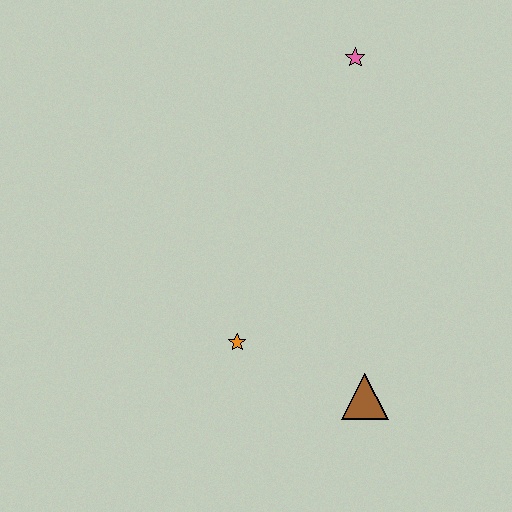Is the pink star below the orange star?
No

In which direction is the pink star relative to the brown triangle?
The pink star is above the brown triangle.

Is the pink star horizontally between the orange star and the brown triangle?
Yes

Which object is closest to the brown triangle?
The orange star is closest to the brown triangle.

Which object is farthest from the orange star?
The pink star is farthest from the orange star.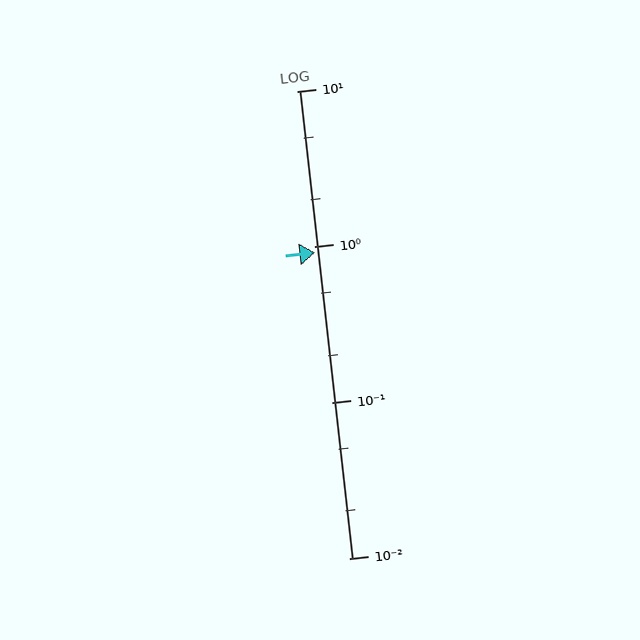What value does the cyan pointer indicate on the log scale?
The pointer indicates approximately 0.92.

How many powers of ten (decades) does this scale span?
The scale spans 3 decades, from 0.01 to 10.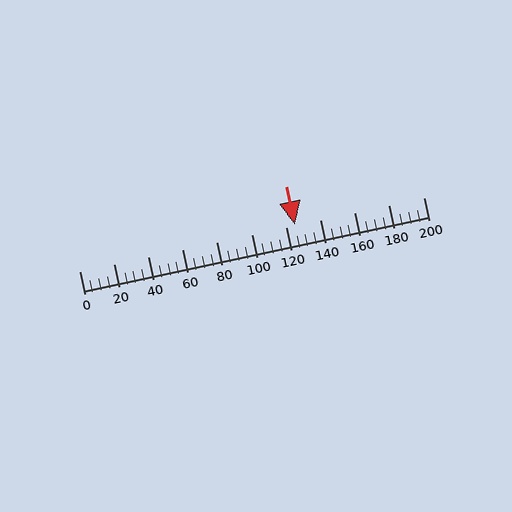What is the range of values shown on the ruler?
The ruler shows values from 0 to 200.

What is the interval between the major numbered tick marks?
The major tick marks are spaced 20 units apart.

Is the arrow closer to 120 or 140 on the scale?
The arrow is closer to 120.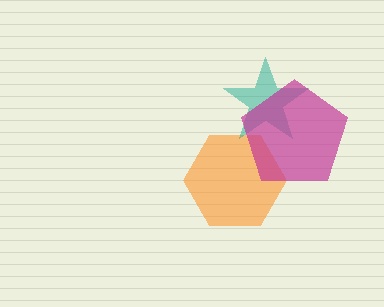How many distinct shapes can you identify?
There are 3 distinct shapes: an orange hexagon, a teal star, a magenta pentagon.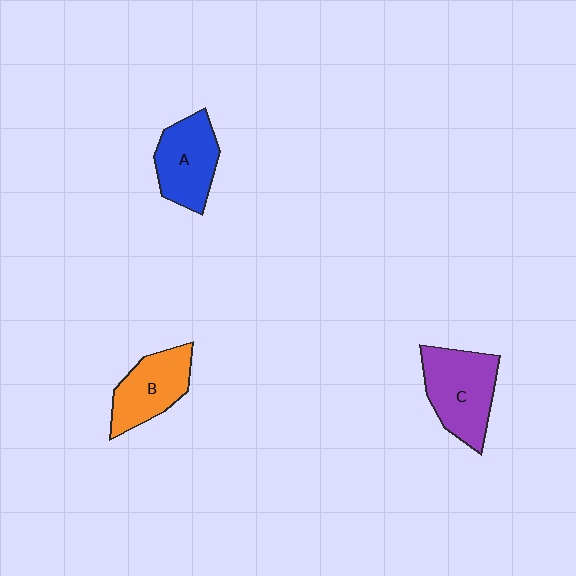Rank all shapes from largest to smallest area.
From largest to smallest: C (purple), A (blue), B (orange).